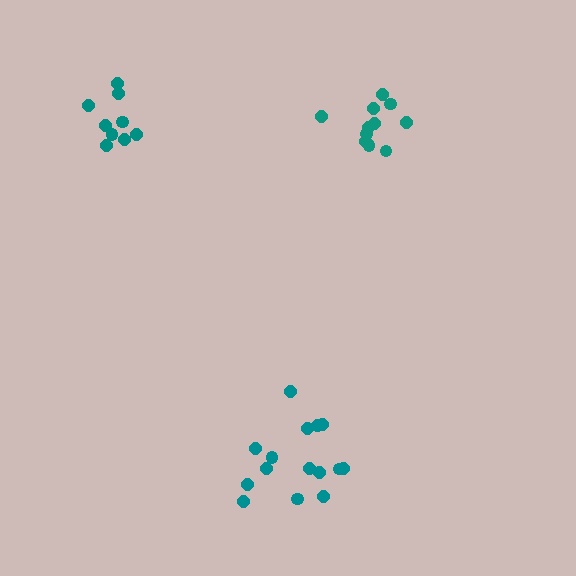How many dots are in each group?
Group 1: 15 dots, Group 2: 11 dots, Group 3: 9 dots (35 total).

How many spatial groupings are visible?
There are 3 spatial groupings.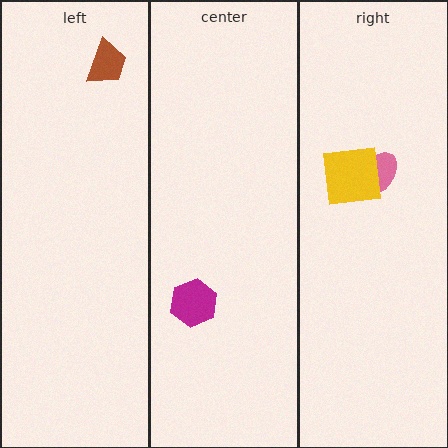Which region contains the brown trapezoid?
The left region.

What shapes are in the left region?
The brown trapezoid.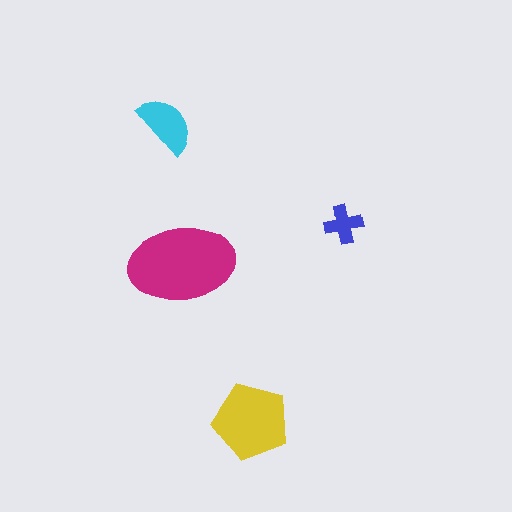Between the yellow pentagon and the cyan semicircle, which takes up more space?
The yellow pentagon.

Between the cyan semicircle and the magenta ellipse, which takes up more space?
The magenta ellipse.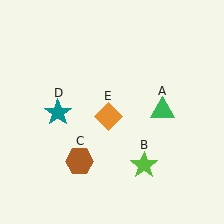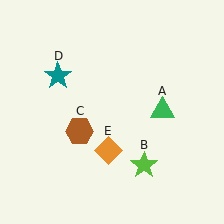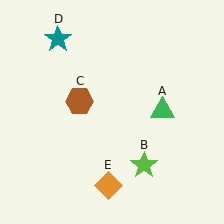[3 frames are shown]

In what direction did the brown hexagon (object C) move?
The brown hexagon (object C) moved up.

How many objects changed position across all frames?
3 objects changed position: brown hexagon (object C), teal star (object D), orange diamond (object E).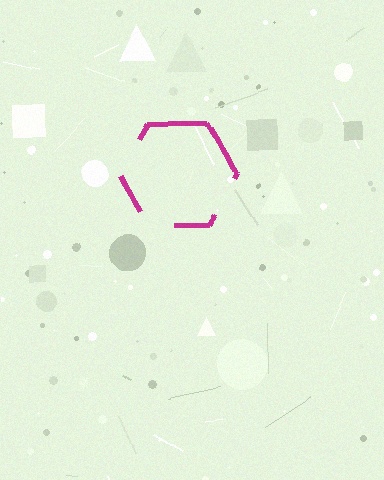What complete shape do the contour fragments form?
The contour fragments form a hexagon.